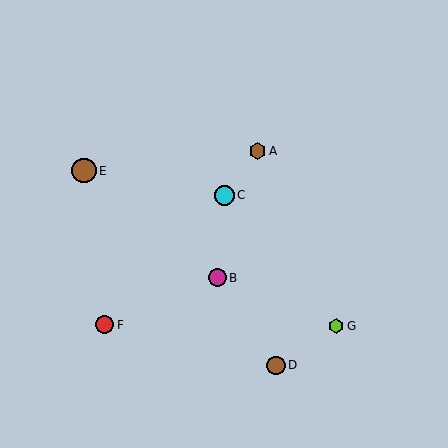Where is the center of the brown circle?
The center of the brown circle is at (276, 365).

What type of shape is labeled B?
Shape B is a magenta circle.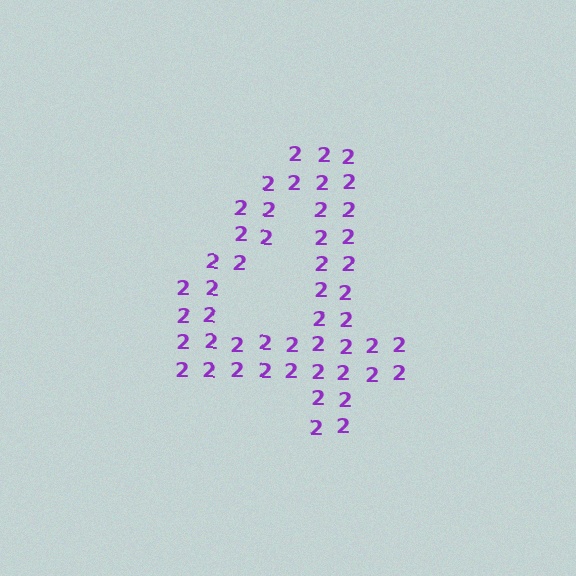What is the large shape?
The large shape is the digit 4.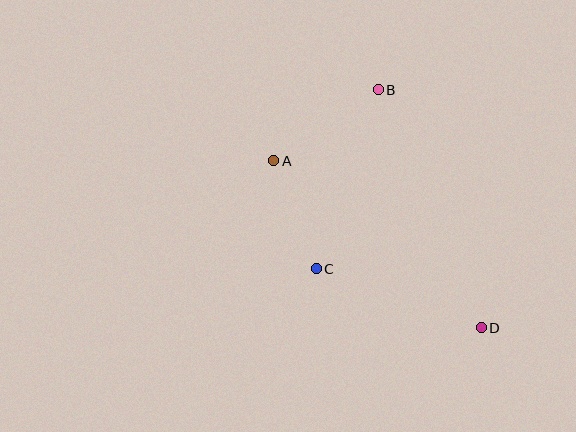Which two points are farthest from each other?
Points A and D are farthest from each other.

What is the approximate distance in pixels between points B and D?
The distance between B and D is approximately 259 pixels.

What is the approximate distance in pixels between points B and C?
The distance between B and C is approximately 189 pixels.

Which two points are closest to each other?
Points A and C are closest to each other.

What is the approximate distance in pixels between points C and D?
The distance between C and D is approximately 175 pixels.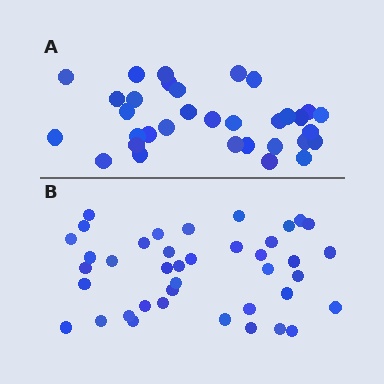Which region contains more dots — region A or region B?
Region B (the bottom region) has more dots.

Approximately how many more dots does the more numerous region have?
Region B has roughly 8 or so more dots than region A.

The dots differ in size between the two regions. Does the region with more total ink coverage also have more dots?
No. Region A has more total ink coverage because its dots are larger, but region B actually contains more individual dots. Total area can be misleading — the number of items is what matters here.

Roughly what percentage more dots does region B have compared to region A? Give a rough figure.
About 20% more.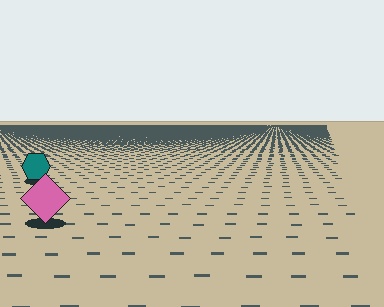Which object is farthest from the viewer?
The teal hexagon is farthest from the viewer. It appears smaller and the ground texture around it is denser.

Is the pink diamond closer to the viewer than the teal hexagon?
Yes. The pink diamond is closer — you can tell from the texture gradient: the ground texture is coarser near it.